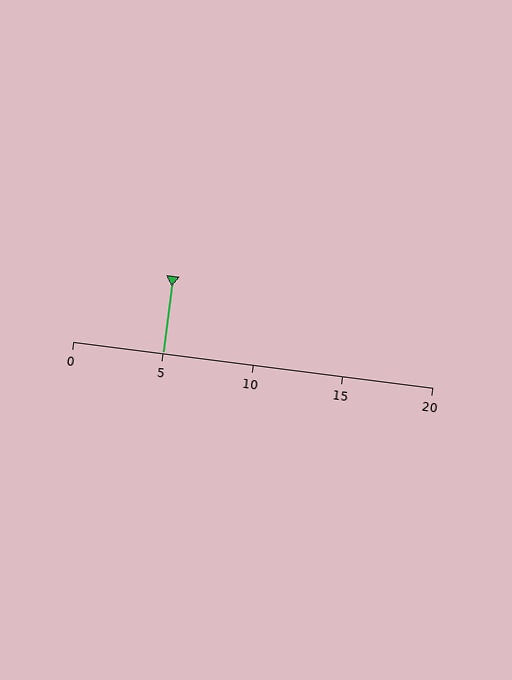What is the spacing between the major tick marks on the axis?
The major ticks are spaced 5 apart.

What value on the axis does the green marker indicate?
The marker indicates approximately 5.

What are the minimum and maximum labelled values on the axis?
The axis runs from 0 to 20.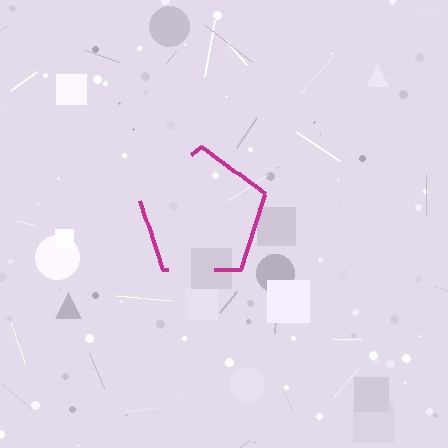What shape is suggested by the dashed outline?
The dashed outline suggests a pentagon.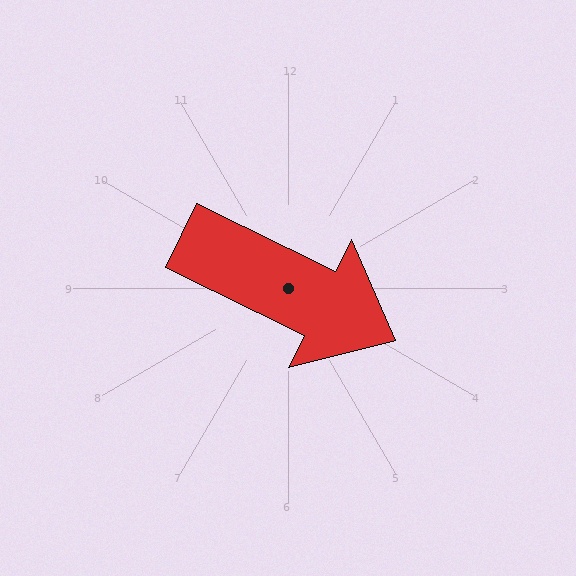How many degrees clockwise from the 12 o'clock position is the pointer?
Approximately 116 degrees.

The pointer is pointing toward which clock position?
Roughly 4 o'clock.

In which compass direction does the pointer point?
Southeast.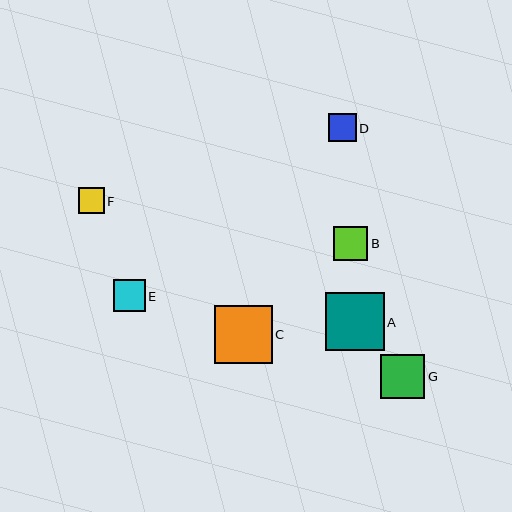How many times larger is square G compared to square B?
Square G is approximately 1.3 times the size of square B.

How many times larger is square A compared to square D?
Square A is approximately 2.1 times the size of square D.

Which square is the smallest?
Square F is the smallest with a size of approximately 25 pixels.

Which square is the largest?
Square A is the largest with a size of approximately 58 pixels.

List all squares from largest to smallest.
From largest to smallest: A, C, G, B, E, D, F.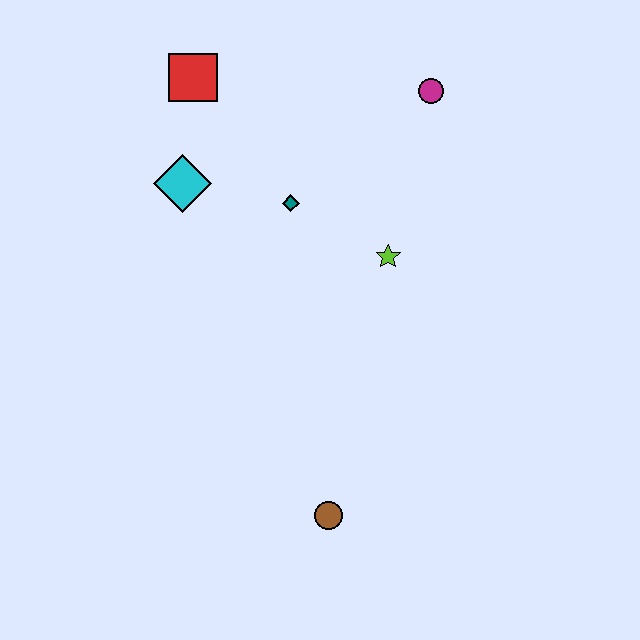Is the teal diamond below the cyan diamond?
Yes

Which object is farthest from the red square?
The brown circle is farthest from the red square.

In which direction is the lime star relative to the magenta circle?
The lime star is below the magenta circle.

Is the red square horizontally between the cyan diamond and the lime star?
Yes